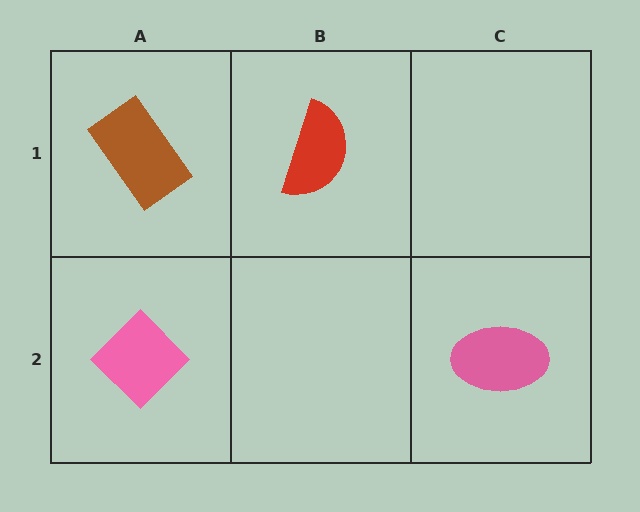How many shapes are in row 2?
2 shapes.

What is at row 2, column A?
A pink diamond.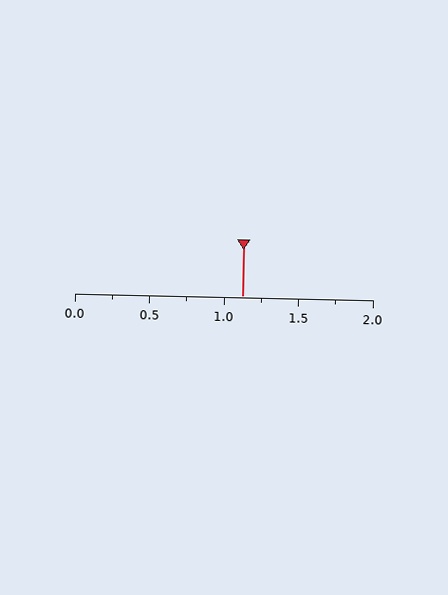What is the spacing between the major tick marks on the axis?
The major ticks are spaced 0.5 apart.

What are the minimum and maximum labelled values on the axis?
The axis runs from 0.0 to 2.0.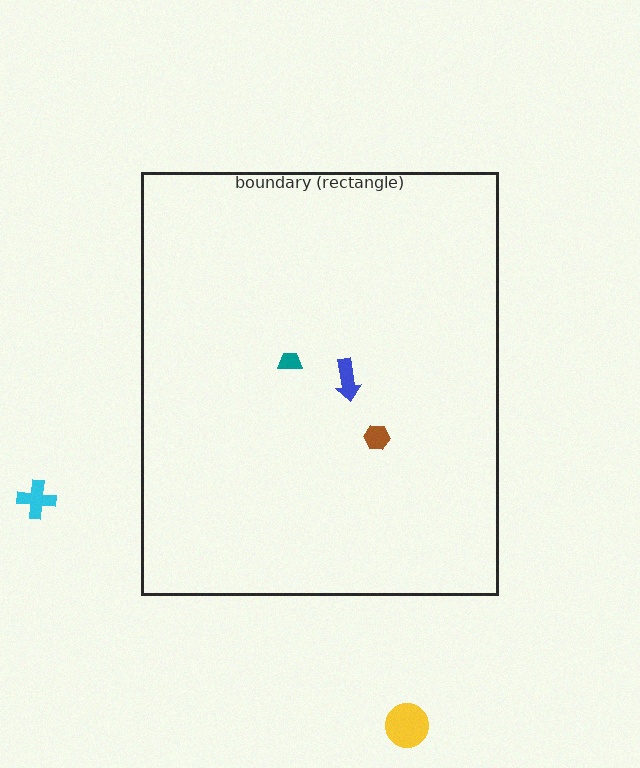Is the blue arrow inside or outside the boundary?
Inside.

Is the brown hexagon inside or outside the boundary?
Inside.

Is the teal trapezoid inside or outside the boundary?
Inside.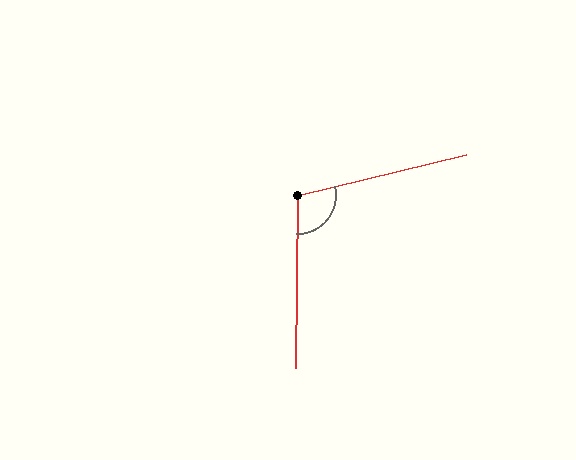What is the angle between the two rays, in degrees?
Approximately 104 degrees.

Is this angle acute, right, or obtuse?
It is obtuse.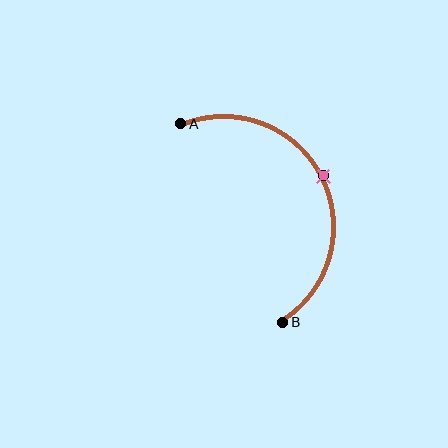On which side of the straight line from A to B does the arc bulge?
The arc bulges to the right of the straight line connecting A and B.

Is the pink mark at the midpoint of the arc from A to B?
Yes. The pink mark lies on the arc at equal arc-length from both A and B — it is the arc midpoint.